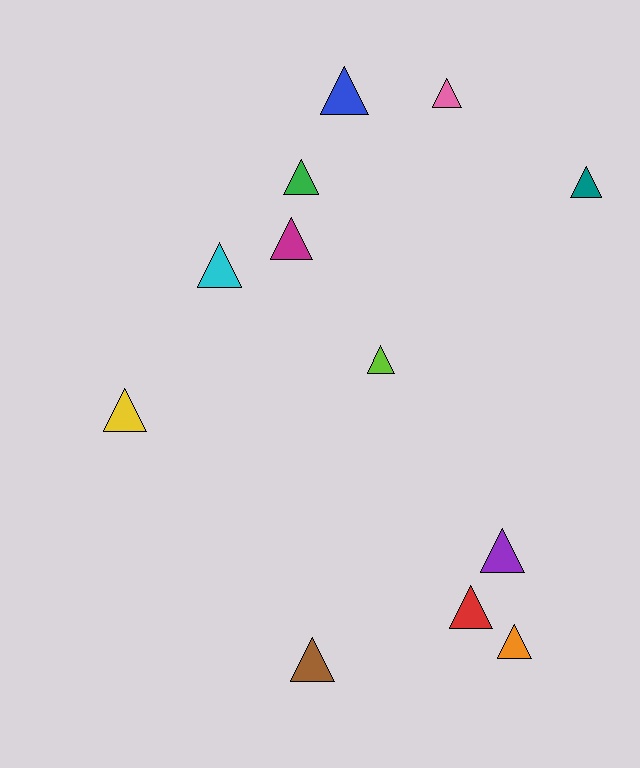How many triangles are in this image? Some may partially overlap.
There are 12 triangles.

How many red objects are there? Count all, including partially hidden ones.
There is 1 red object.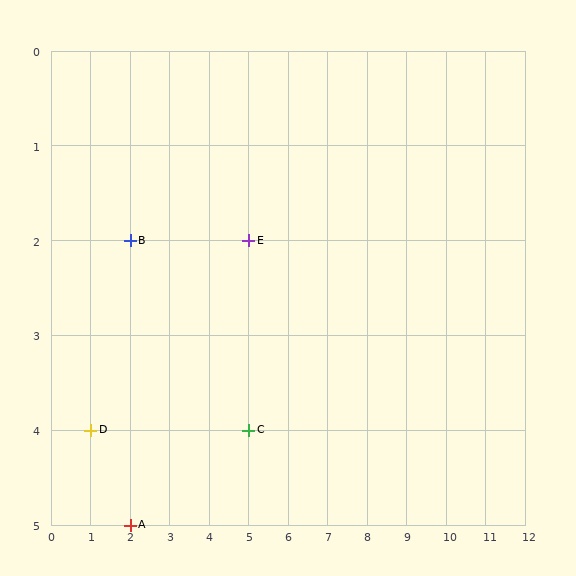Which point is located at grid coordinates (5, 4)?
Point C is at (5, 4).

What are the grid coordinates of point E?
Point E is at grid coordinates (5, 2).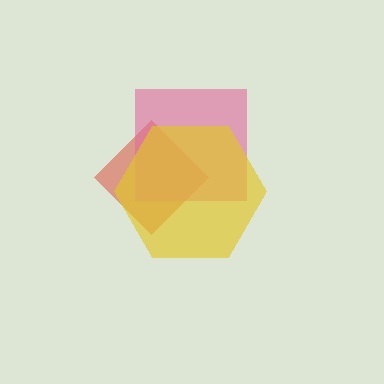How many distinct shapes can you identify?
There are 3 distinct shapes: a red diamond, a pink square, a yellow hexagon.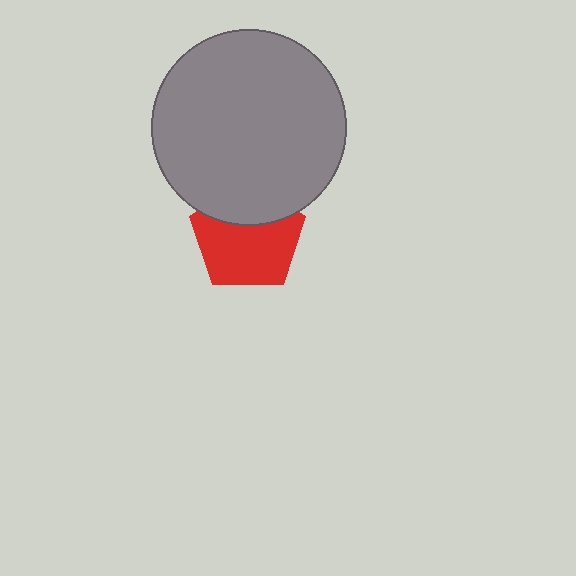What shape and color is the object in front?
The object in front is a gray circle.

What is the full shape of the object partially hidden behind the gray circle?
The partially hidden object is a red pentagon.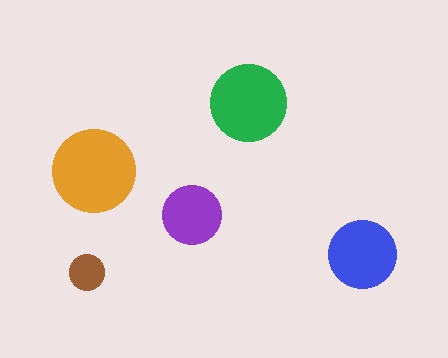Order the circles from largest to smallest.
the orange one, the green one, the blue one, the purple one, the brown one.